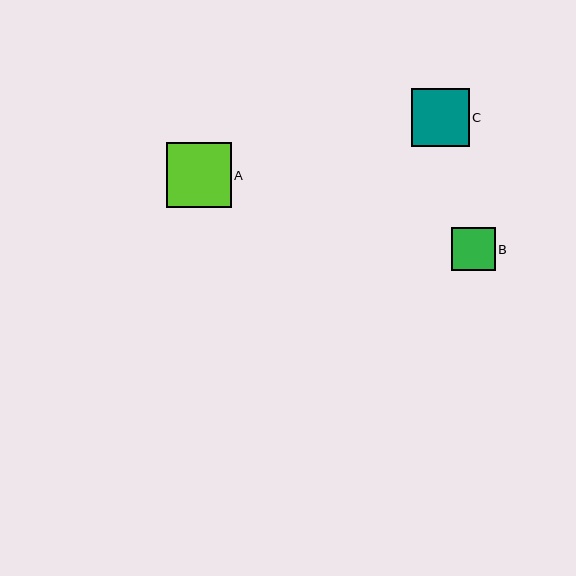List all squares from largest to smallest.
From largest to smallest: A, C, B.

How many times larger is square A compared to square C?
Square A is approximately 1.1 times the size of square C.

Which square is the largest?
Square A is the largest with a size of approximately 65 pixels.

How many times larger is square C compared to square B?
Square C is approximately 1.3 times the size of square B.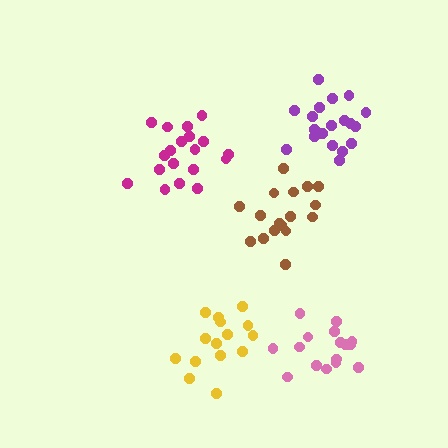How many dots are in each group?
Group 1: 19 dots, Group 2: 16 dots, Group 3: 19 dots, Group 4: 15 dots, Group 5: 17 dots (86 total).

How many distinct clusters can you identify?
There are 5 distinct clusters.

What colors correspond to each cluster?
The clusters are colored: magenta, pink, purple, yellow, brown.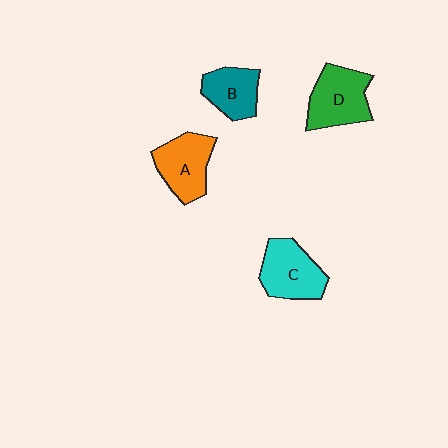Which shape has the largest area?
Shape D (green).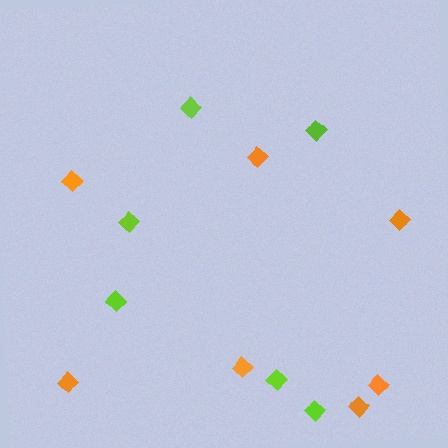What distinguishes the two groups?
There are 2 groups: one group of lime diamonds (6) and one group of orange diamonds (7).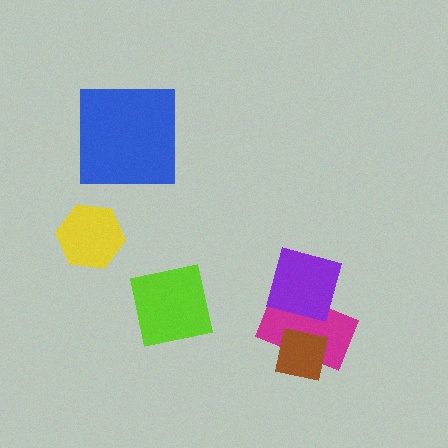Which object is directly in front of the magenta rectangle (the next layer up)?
The purple diamond is directly in front of the magenta rectangle.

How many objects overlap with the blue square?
0 objects overlap with the blue square.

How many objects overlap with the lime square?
0 objects overlap with the lime square.